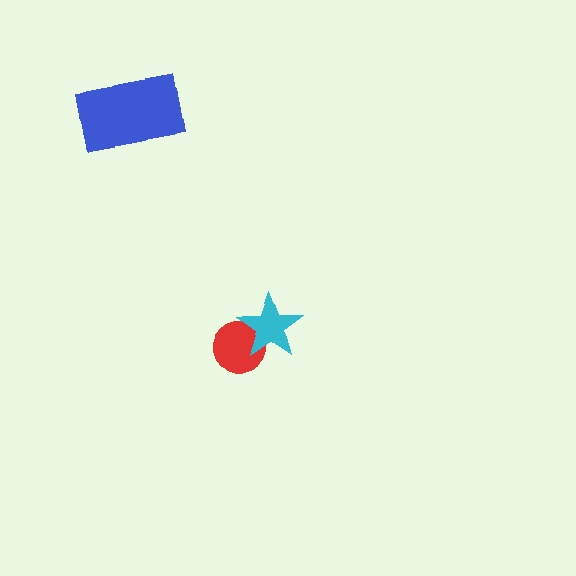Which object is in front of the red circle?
The cyan star is in front of the red circle.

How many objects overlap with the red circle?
1 object overlaps with the red circle.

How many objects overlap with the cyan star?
1 object overlaps with the cyan star.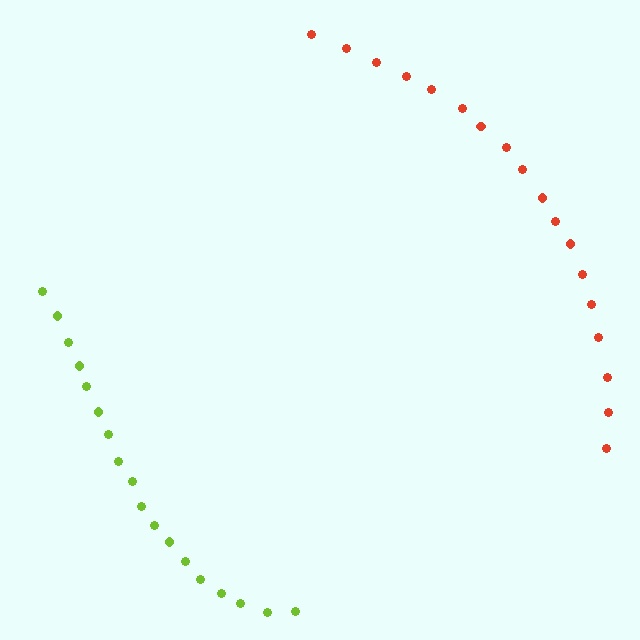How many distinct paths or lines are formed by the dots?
There are 2 distinct paths.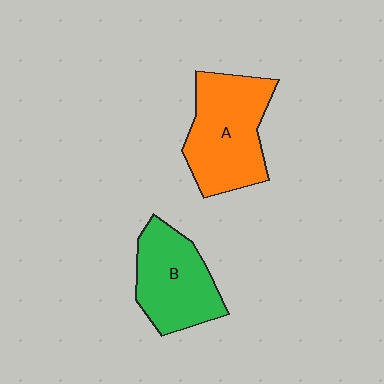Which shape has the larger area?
Shape A (orange).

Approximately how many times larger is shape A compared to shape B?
Approximately 1.2 times.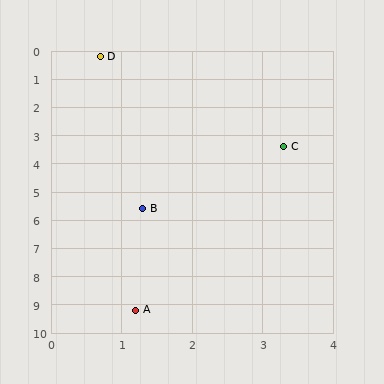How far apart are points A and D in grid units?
Points A and D are about 9.0 grid units apart.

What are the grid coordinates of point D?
Point D is at approximately (0.7, 0.2).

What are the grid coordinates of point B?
Point B is at approximately (1.3, 5.6).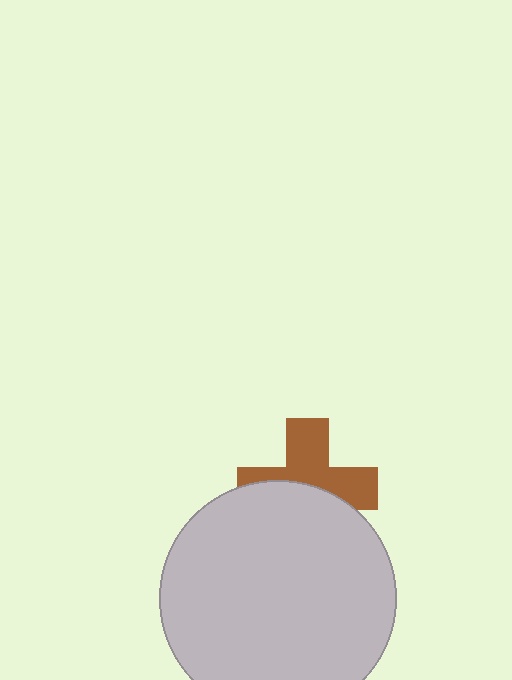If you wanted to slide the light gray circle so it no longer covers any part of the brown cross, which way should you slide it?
Slide it down — that is the most direct way to separate the two shapes.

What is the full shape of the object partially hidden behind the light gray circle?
The partially hidden object is a brown cross.